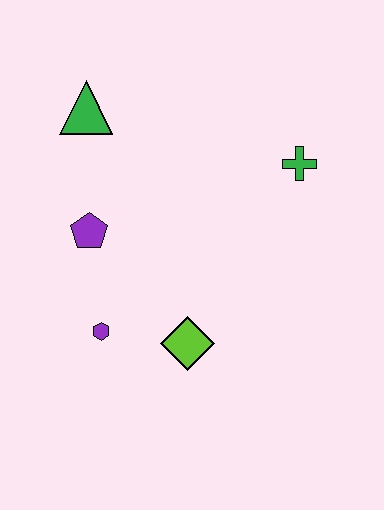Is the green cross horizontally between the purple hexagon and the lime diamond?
No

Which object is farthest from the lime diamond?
The green triangle is farthest from the lime diamond.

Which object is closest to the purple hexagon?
The lime diamond is closest to the purple hexagon.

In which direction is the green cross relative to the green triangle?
The green cross is to the right of the green triangle.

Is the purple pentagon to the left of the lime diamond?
Yes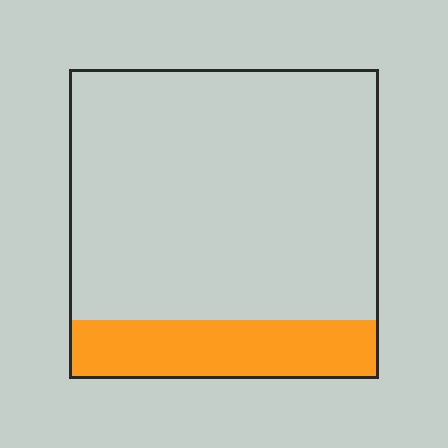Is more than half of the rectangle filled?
No.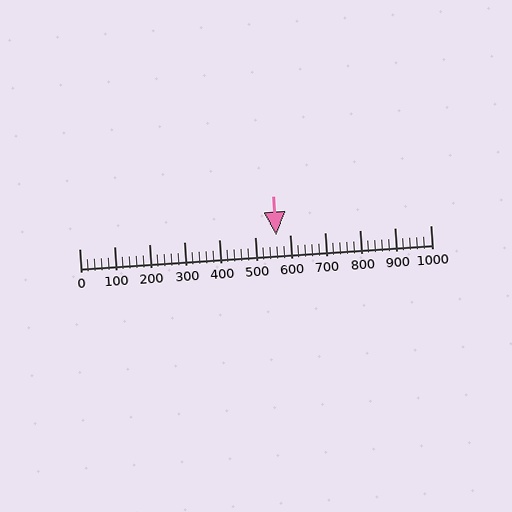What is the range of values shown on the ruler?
The ruler shows values from 0 to 1000.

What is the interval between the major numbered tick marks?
The major tick marks are spaced 100 units apart.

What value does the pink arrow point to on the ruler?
The pink arrow points to approximately 560.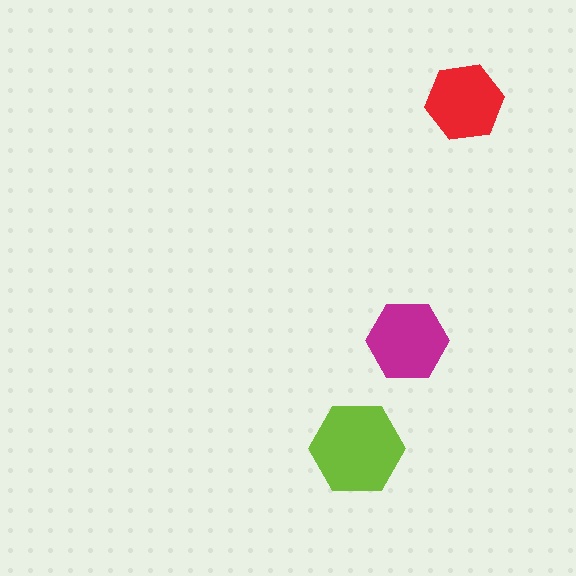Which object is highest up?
The red hexagon is topmost.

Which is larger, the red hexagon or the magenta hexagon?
The magenta one.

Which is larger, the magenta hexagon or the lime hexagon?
The lime one.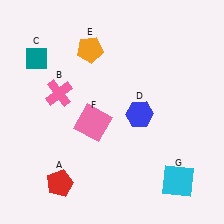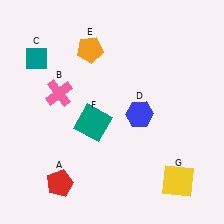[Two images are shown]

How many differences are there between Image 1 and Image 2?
There are 2 differences between the two images.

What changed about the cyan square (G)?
In Image 1, G is cyan. In Image 2, it changed to yellow.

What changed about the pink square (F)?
In Image 1, F is pink. In Image 2, it changed to teal.